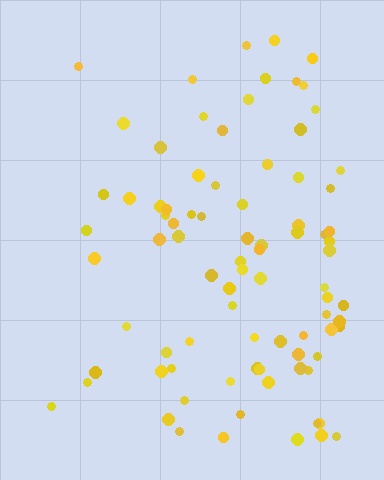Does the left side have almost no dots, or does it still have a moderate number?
Still a moderate number, just noticeably fewer than the right.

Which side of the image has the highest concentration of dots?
The right.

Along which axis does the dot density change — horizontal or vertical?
Horizontal.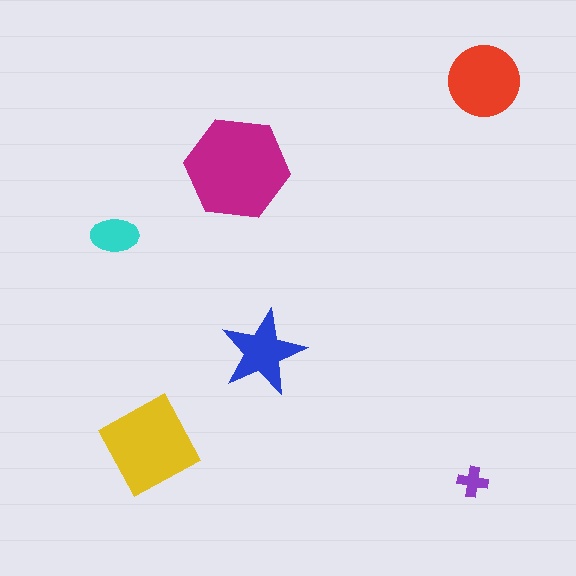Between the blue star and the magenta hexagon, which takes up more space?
The magenta hexagon.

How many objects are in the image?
There are 6 objects in the image.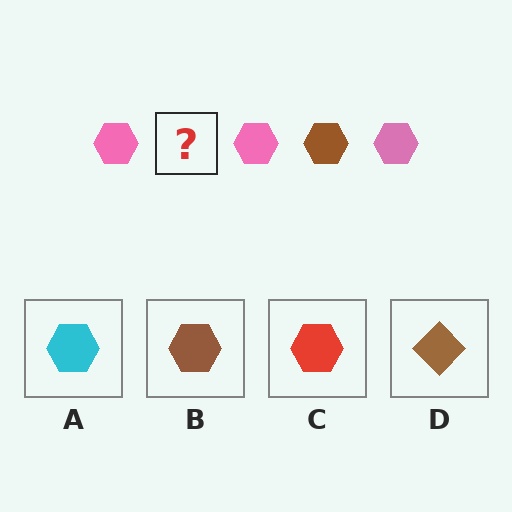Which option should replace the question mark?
Option B.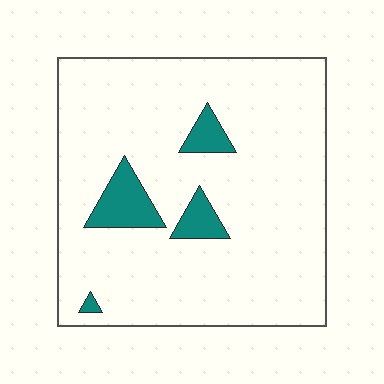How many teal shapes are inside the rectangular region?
4.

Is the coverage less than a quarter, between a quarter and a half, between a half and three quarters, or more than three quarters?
Less than a quarter.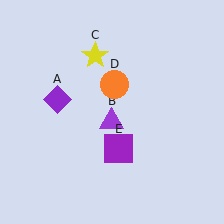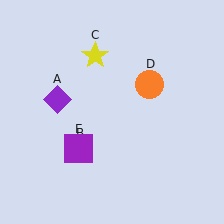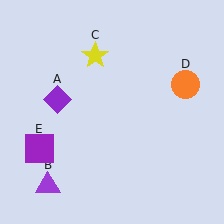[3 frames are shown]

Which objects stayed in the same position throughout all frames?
Purple diamond (object A) and yellow star (object C) remained stationary.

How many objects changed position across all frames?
3 objects changed position: purple triangle (object B), orange circle (object D), purple square (object E).